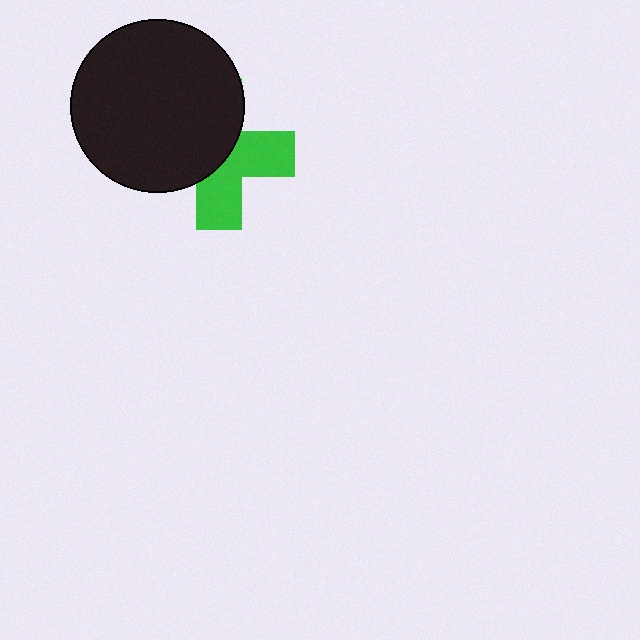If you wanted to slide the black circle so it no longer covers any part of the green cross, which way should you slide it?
Slide it toward the upper-left — that is the most direct way to separate the two shapes.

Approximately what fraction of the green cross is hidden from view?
Roughly 54% of the green cross is hidden behind the black circle.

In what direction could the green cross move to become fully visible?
The green cross could move toward the lower-right. That would shift it out from behind the black circle entirely.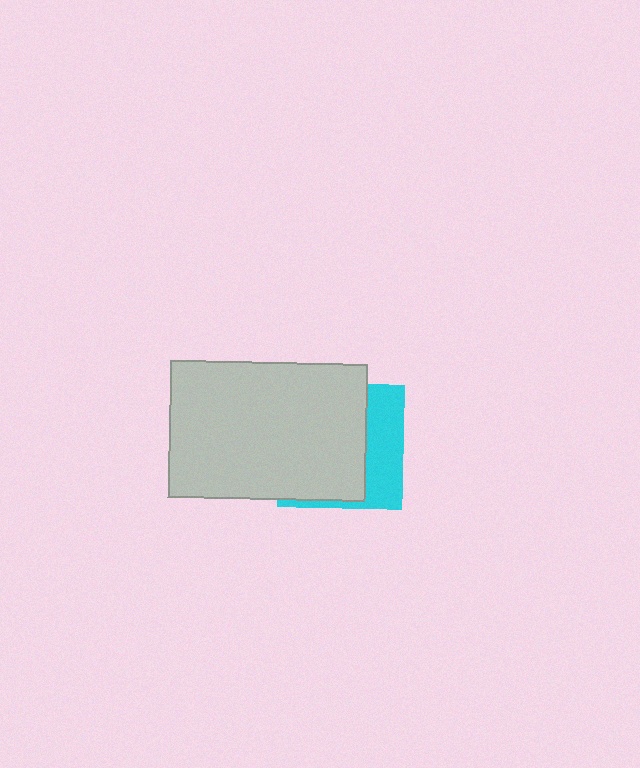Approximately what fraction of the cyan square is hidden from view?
Roughly 66% of the cyan square is hidden behind the light gray rectangle.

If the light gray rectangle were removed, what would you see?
You would see the complete cyan square.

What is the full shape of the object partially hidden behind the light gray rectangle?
The partially hidden object is a cyan square.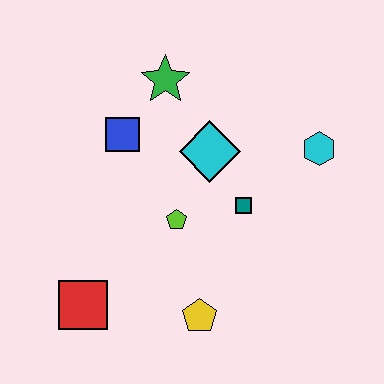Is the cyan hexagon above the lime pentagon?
Yes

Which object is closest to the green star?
The blue square is closest to the green star.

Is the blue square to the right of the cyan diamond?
No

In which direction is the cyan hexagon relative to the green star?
The cyan hexagon is to the right of the green star.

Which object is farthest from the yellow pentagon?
The green star is farthest from the yellow pentagon.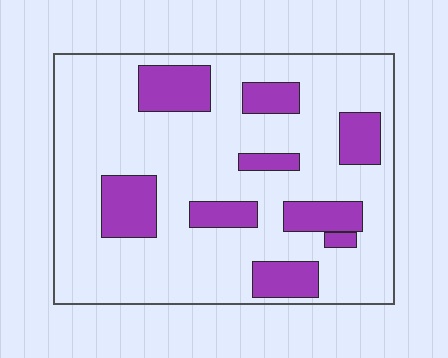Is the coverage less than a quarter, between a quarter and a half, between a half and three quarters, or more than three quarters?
Less than a quarter.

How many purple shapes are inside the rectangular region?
9.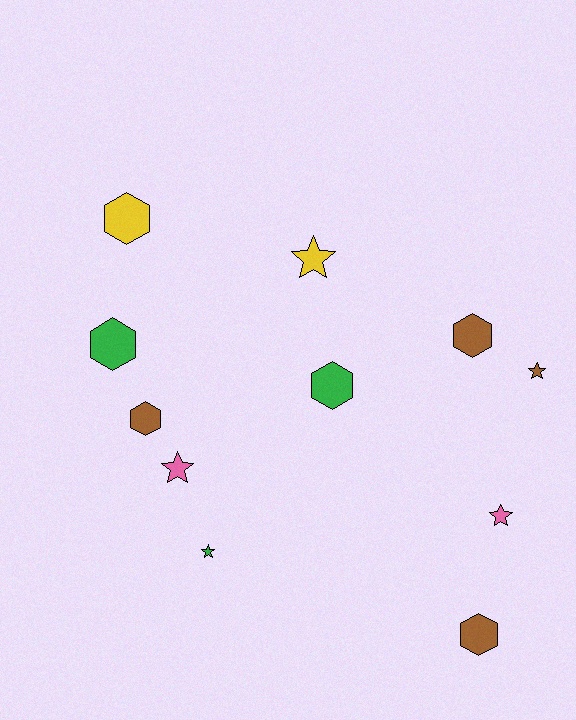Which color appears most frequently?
Brown, with 4 objects.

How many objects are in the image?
There are 11 objects.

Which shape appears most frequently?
Hexagon, with 6 objects.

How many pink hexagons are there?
There are no pink hexagons.